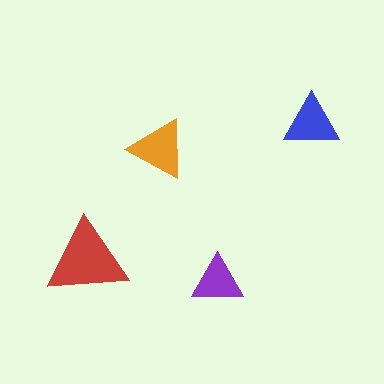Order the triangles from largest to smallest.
the red one, the orange one, the blue one, the purple one.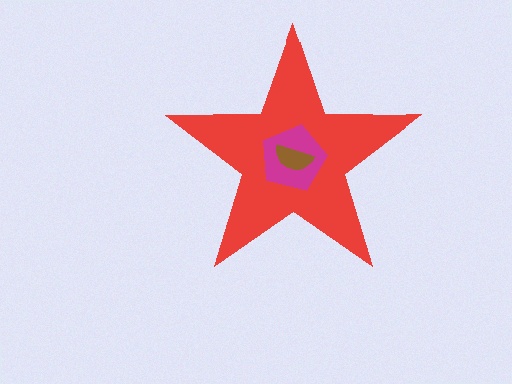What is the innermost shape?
The brown semicircle.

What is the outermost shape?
The red star.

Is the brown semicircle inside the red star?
Yes.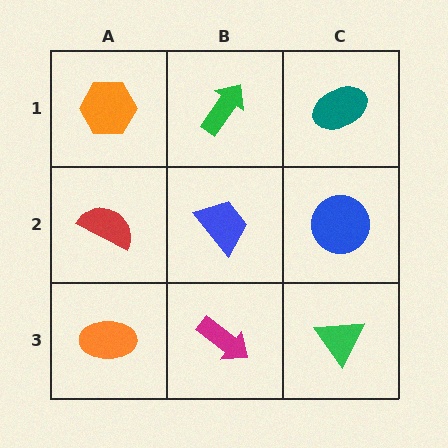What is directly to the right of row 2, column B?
A blue circle.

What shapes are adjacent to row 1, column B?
A blue trapezoid (row 2, column B), an orange hexagon (row 1, column A), a teal ellipse (row 1, column C).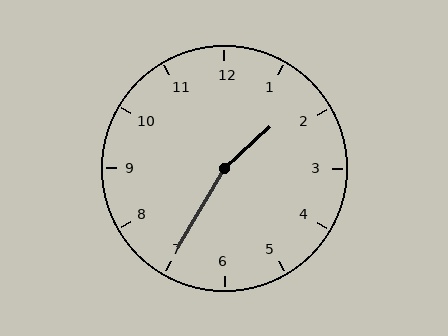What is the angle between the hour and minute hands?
Approximately 162 degrees.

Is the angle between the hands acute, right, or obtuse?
It is obtuse.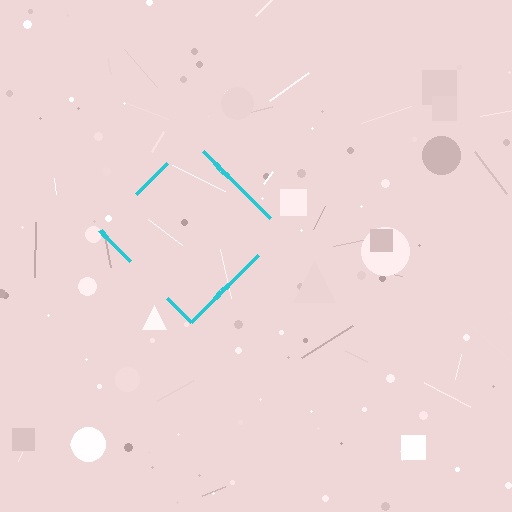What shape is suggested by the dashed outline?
The dashed outline suggests a diamond.